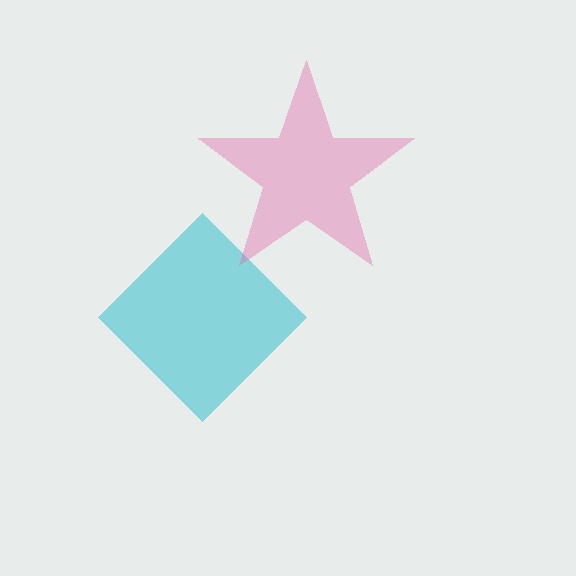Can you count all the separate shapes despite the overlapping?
Yes, there are 2 separate shapes.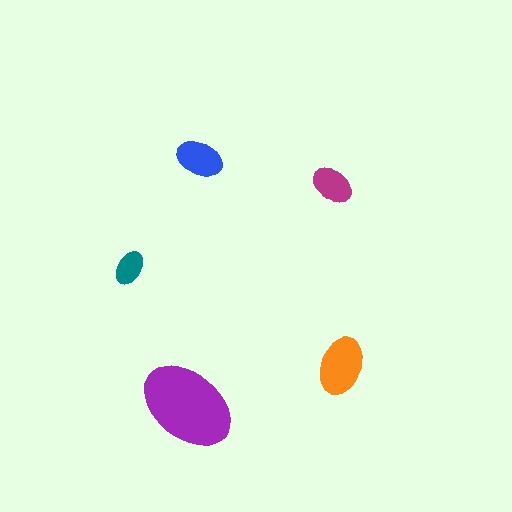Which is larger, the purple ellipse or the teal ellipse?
The purple one.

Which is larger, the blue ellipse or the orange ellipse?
The orange one.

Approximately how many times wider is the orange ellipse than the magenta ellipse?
About 1.5 times wider.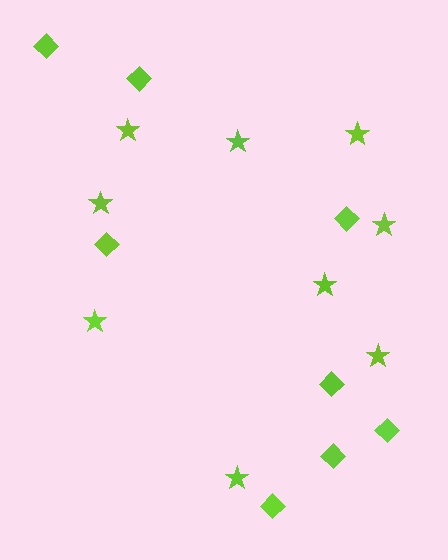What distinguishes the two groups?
There are 2 groups: one group of stars (9) and one group of diamonds (8).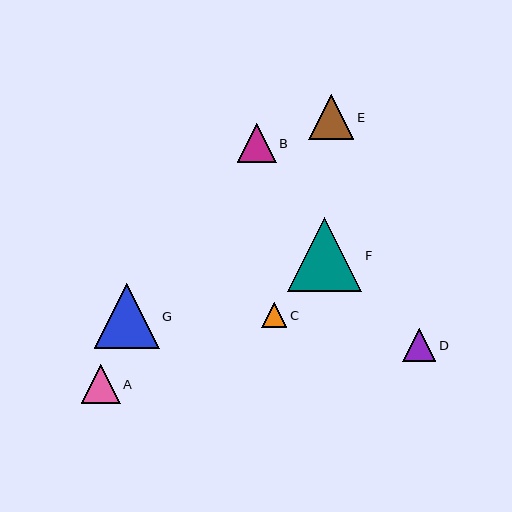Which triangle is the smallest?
Triangle C is the smallest with a size of approximately 25 pixels.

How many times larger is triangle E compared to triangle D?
Triangle E is approximately 1.4 times the size of triangle D.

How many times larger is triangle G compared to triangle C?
Triangle G is approximately 2.6 times the size of triangle C.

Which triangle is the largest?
Triangle F is the largest with a size of approximately 75 pixels.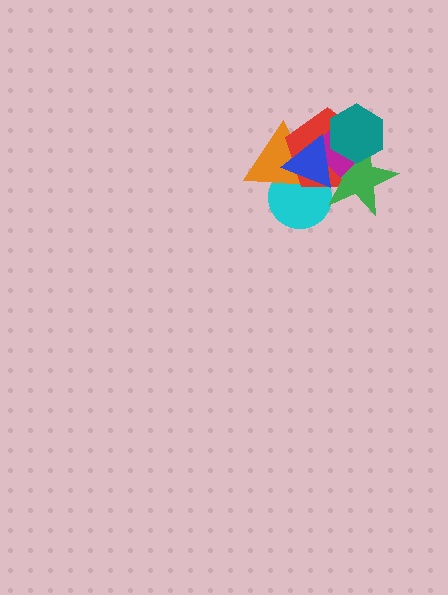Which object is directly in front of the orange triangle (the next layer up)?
The red pentagon is directly in front of the orange triangle.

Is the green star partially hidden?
Yes, it is partially covered by another shape.